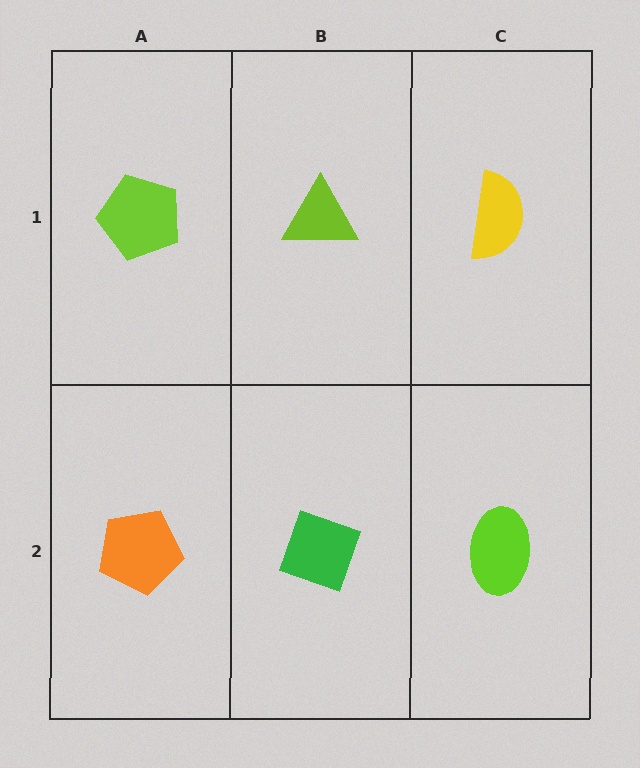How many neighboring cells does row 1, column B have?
3.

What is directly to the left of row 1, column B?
A lime pentagon.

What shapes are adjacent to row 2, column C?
A yellow semicircle (row 1, column C), a green diamond (row 2, column B).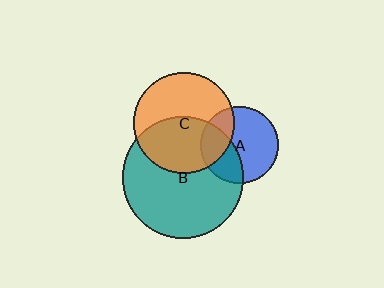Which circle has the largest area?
Circle B (teal).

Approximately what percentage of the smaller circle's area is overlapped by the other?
Approximately 50%.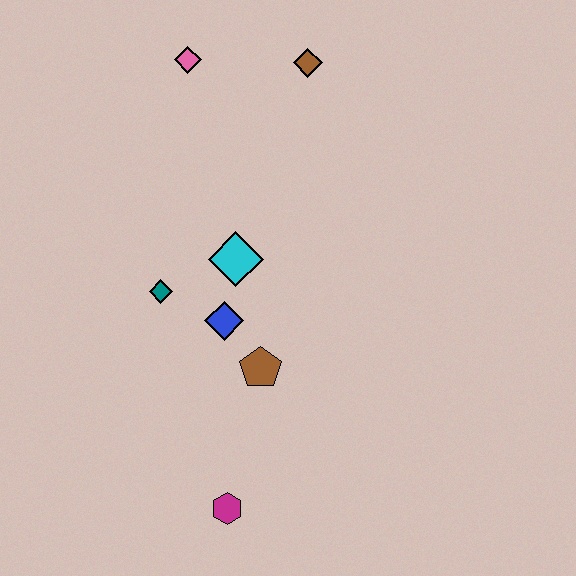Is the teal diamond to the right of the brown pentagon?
No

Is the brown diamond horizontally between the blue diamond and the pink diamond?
No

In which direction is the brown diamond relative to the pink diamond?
The brown diamond is to the right of the pink diamond.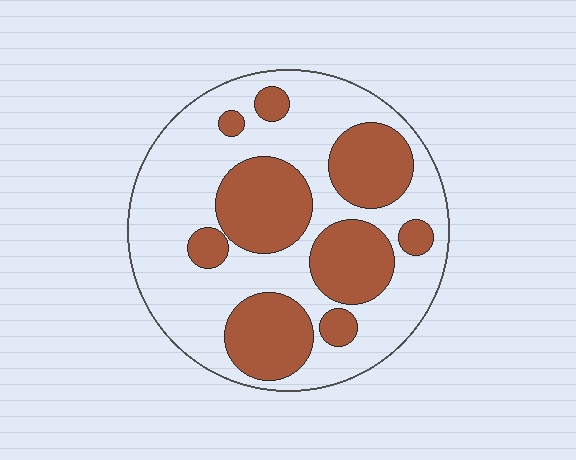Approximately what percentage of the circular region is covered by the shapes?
Approximately 35%.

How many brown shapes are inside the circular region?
9.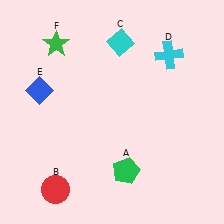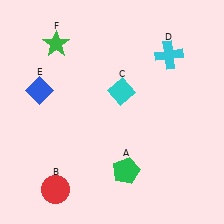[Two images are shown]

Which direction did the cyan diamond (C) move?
The cyan diamond (C) moved down.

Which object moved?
The cyan diamond (C) moved down.